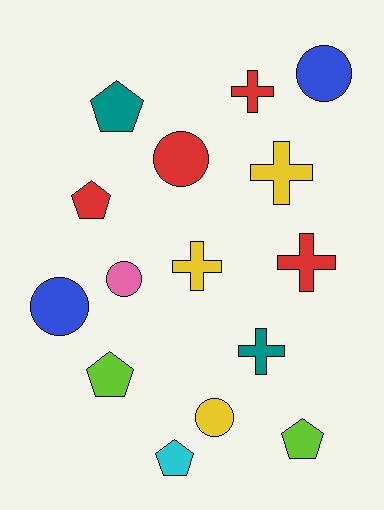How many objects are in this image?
There are 15 objects.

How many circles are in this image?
There are 5 circles.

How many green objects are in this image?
There are no green objects.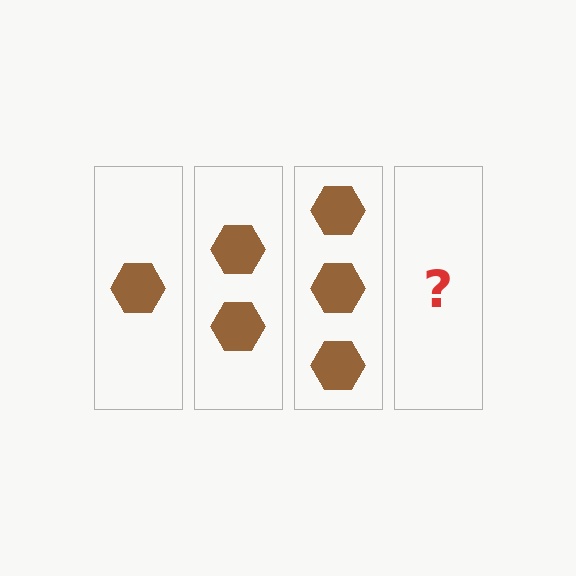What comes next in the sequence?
The next element should be 4 hexagons.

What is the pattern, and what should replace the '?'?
The pattern is that each step adds one more hexagon. The '?' should be 4 hexagons.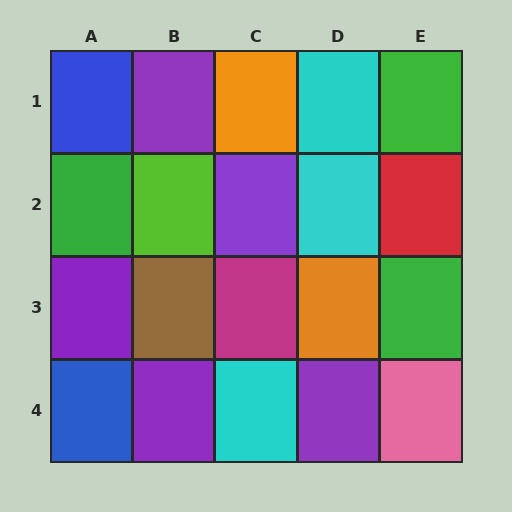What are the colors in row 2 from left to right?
Green, lime, purple, cyan, red.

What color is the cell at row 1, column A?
Blue.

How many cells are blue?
2 cells are blue.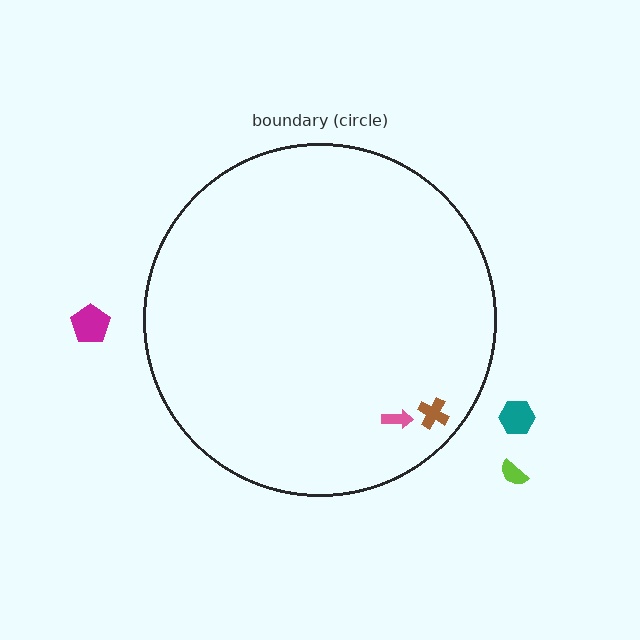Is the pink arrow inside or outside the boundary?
Inside.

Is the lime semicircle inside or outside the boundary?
Outside.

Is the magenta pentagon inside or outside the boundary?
Outside.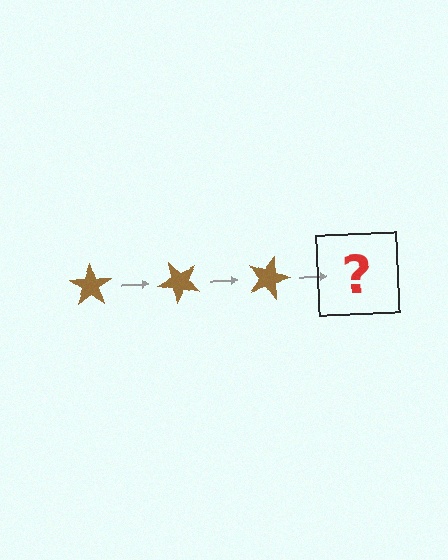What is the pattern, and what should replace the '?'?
The pattern is that the star rotates 45 degrees each step. The '?' should be a brown star rotated 135 degrees.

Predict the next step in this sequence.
The next step is a brown star rotated 135 degrees.